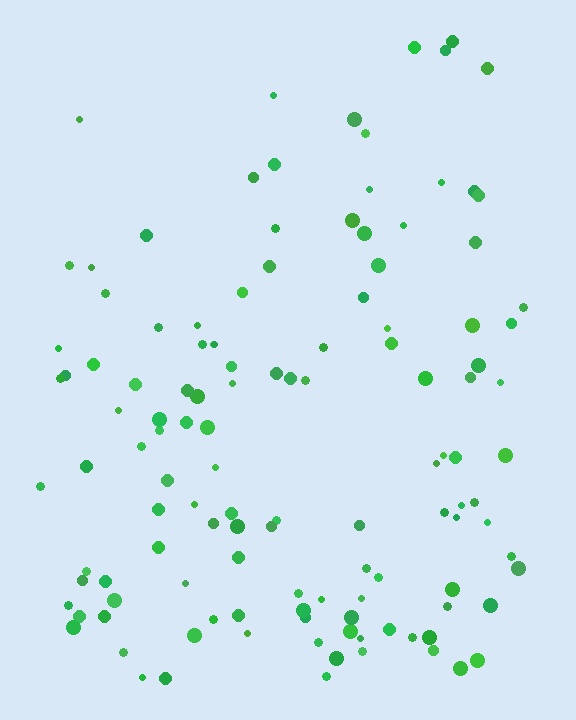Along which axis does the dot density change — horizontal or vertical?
Vertical.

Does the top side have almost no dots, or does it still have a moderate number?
Still a moderate number, just noticeably fewer than the bottom.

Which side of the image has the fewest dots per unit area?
The top.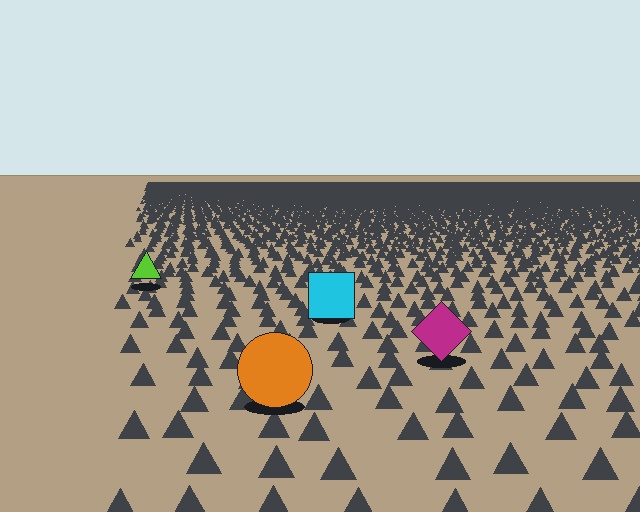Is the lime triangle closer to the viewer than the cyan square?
No. The cyan square is closer — you can tell from the texture gradient: the ground texture is coarser near it.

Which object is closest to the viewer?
The orange circle is closest. The texture marks near it are larger and more spread out.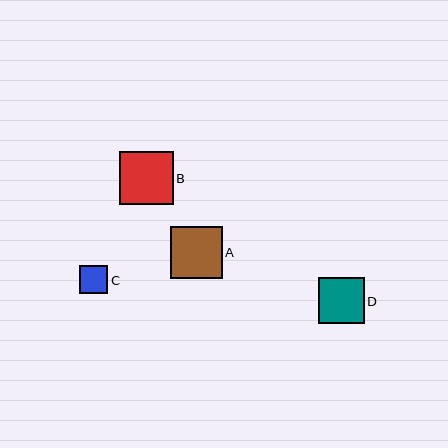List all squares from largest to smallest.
From largest to smallest: B, A, D, C.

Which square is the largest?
Square B is the largest with a size of approximately 53 pixels.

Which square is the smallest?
Square C is the smallest with a size of approximately 28 pixels.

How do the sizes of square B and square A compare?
Square B and square A are approximately the same size.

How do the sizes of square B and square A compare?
Square B and square A are approximately the same size.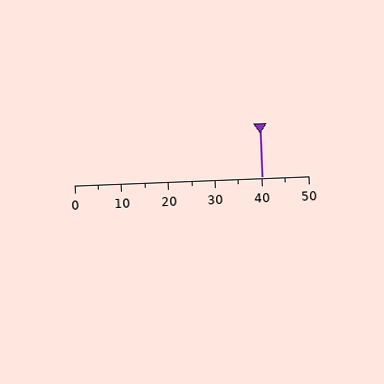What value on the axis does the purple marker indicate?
The marker indicates approximately 40.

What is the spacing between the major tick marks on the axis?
The major ticks are spaced 10 apart.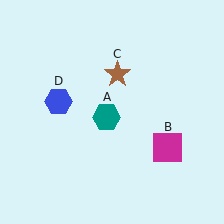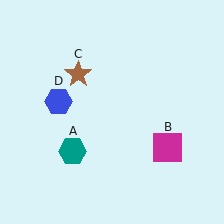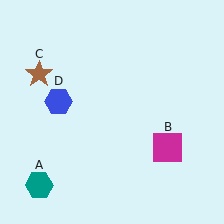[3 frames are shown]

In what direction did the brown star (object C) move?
The brown star (object C) moved left.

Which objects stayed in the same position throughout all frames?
Magenta square (object B) and blue hexagon (object D) remained stationary.